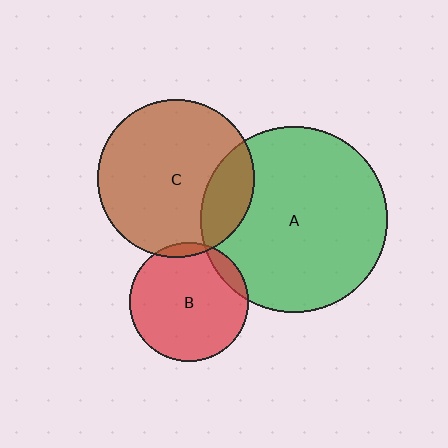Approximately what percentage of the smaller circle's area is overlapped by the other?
Approximately 20%.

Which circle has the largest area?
Circle A (green).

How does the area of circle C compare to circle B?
Approximately 1.8 times.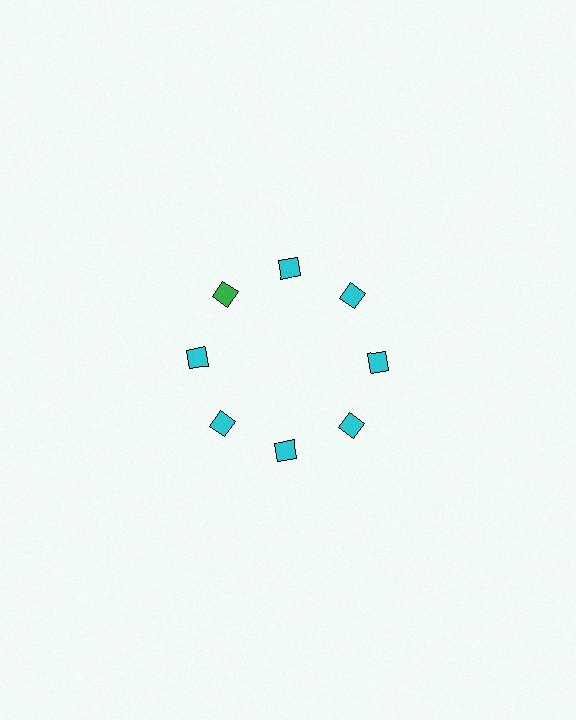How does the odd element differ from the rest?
It has a different color: green instead of cyan.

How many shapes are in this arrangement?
There are 8 shapes arranged in a ring pattern.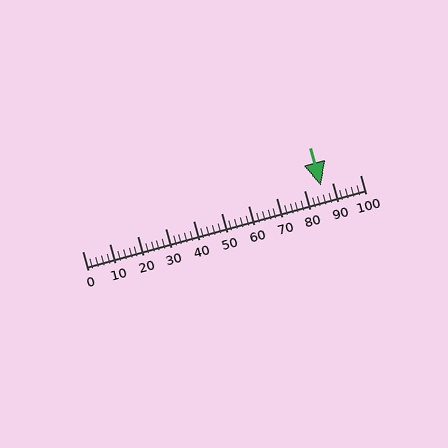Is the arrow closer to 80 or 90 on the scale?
The arrow is closer to 90.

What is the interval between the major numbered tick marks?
The major tick marks are spaced 10 units apart.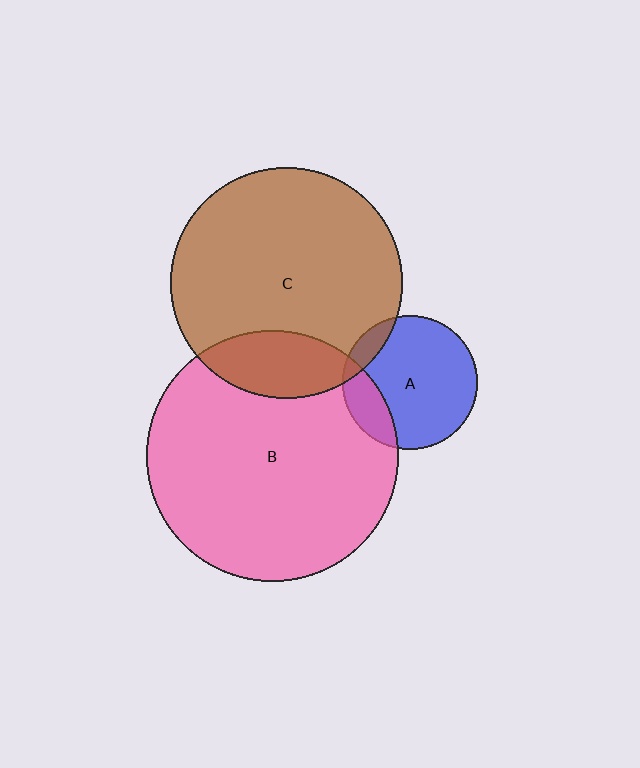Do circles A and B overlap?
Yes.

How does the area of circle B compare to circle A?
Approximately 3.5 times.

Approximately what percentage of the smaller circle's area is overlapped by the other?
Approximately 20%.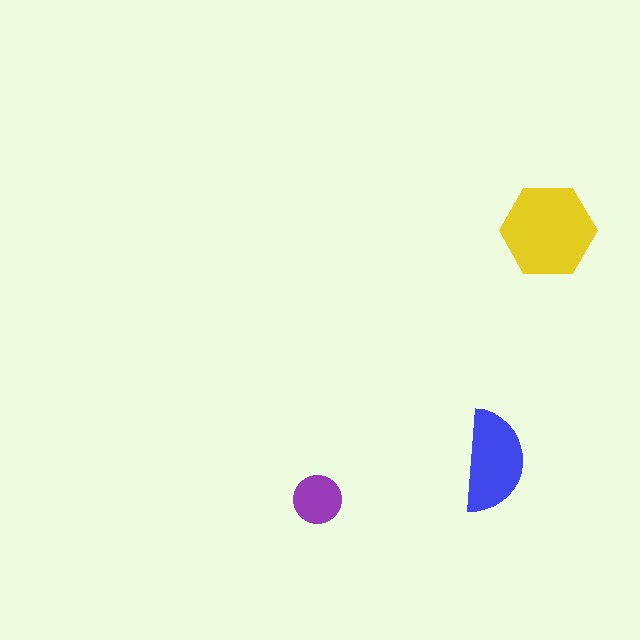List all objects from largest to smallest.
The yellow hexagon, the blue semicircle, the purple circle.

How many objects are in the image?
There are 3 objects in the image.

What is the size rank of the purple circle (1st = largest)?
3rd.